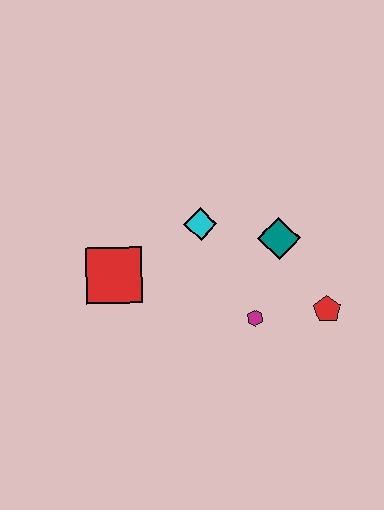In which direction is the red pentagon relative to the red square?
The red pentagon is to the right of the red square.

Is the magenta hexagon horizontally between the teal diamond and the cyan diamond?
Yes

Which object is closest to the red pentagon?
The magenta hexagon is closest to the red pentagon.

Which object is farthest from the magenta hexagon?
The red square is farthest from the magenta hexagon.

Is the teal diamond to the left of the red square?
No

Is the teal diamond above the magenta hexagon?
Yes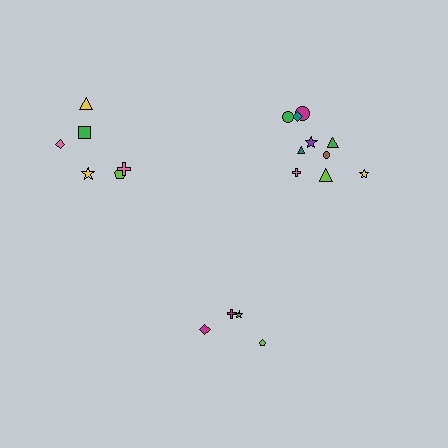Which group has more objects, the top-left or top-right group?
The top-right group.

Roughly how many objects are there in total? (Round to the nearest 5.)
Roughly 20 objects in total.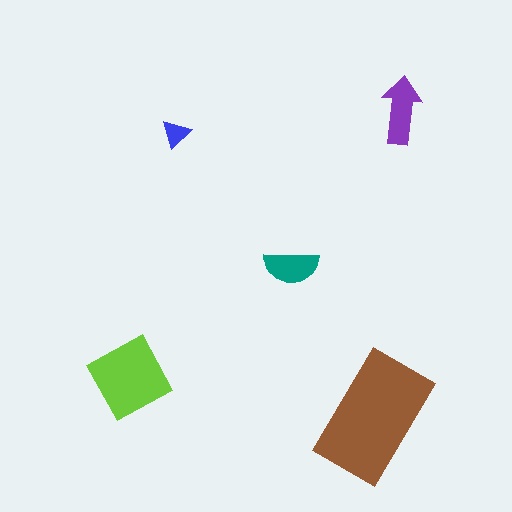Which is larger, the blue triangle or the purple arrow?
The purple arrow.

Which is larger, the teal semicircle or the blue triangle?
The teal semicircle.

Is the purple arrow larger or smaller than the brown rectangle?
Smaller.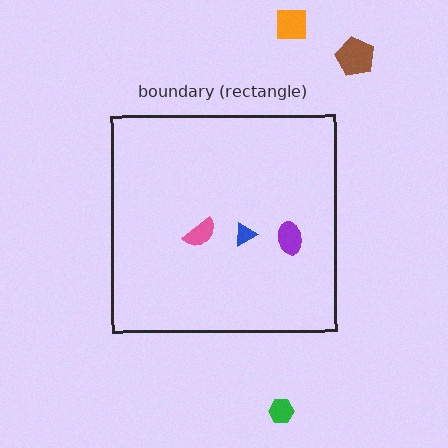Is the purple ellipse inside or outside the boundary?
Inside.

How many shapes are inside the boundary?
3 inside, 3 outside.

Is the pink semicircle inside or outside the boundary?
Inside.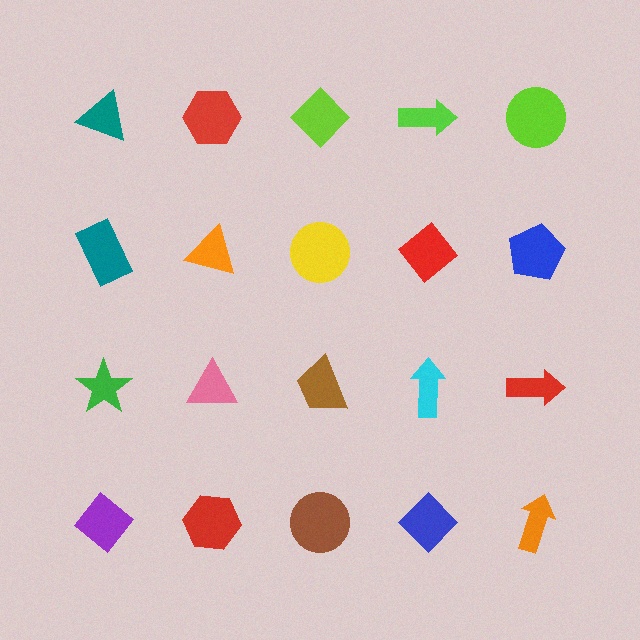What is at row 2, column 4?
A red diamond.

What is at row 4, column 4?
A blue diamond.